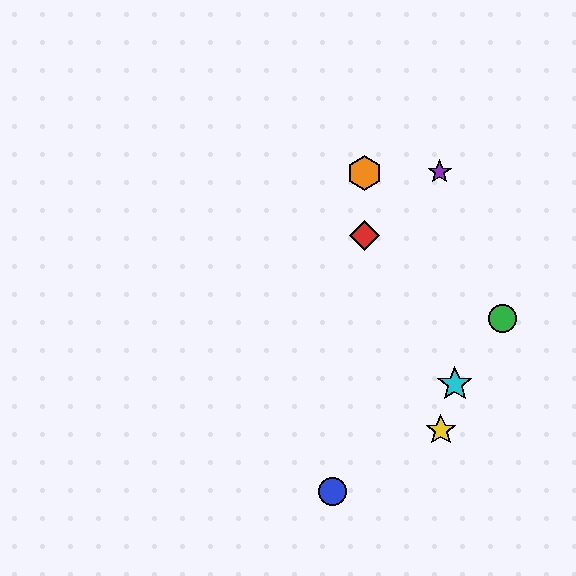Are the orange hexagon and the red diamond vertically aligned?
Yes, both are at x≈365.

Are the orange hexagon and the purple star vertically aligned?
No, the orange hexagon is at x≈365 and the purple star is at x≈440.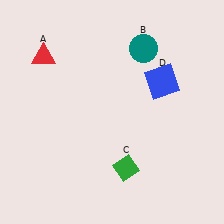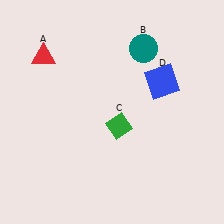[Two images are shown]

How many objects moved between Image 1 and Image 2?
1 object moved between the two images.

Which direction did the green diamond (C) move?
The green diamond (C) moved up.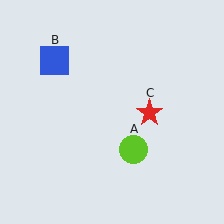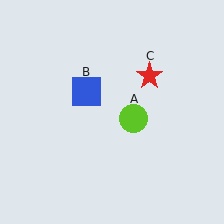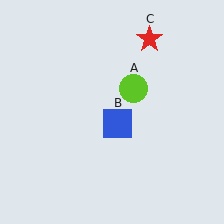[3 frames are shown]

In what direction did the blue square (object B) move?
The blue square (object B) moved down and to the right.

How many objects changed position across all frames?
3 objects changed position: lime circle (object A), blue square (object B), red star (object C).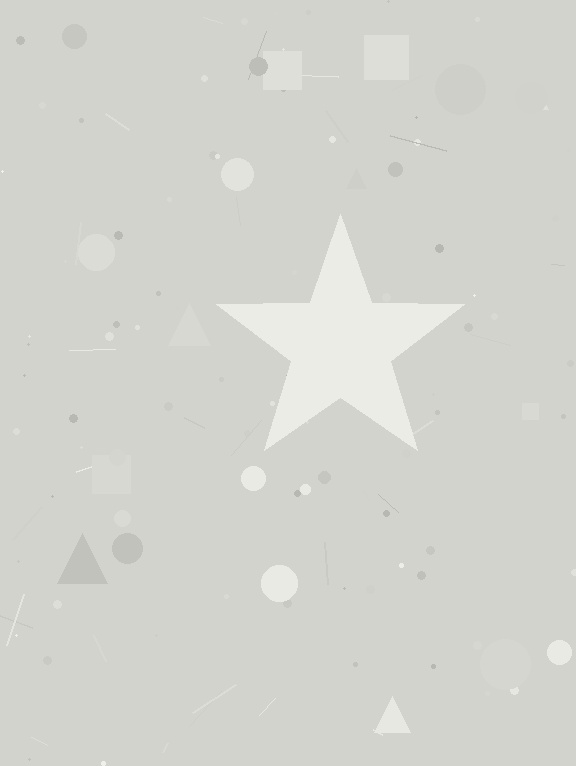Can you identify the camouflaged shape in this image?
The camouflaged shape is a star.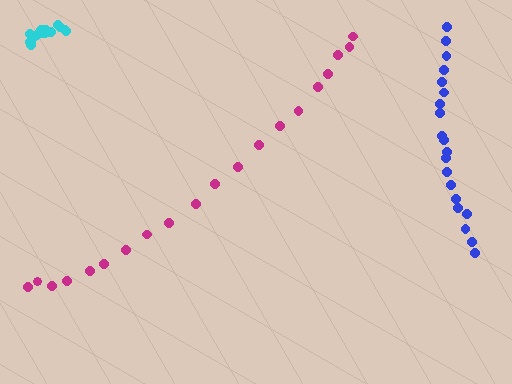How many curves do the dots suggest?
There are 3 distinct paths.